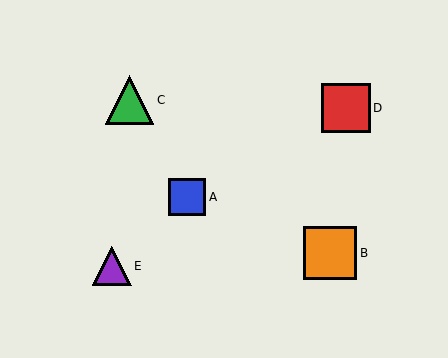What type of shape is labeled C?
Shape C is a green triangle.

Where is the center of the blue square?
The center of the blue square is at (187, 197).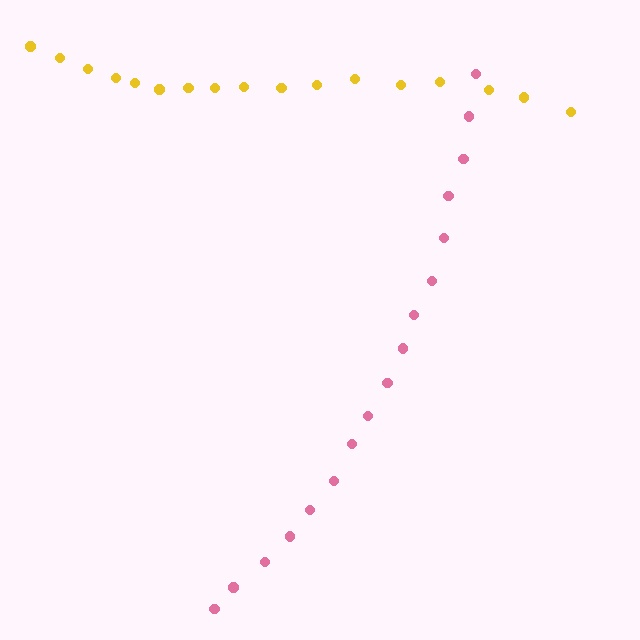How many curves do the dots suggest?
There are 2 distinct paths.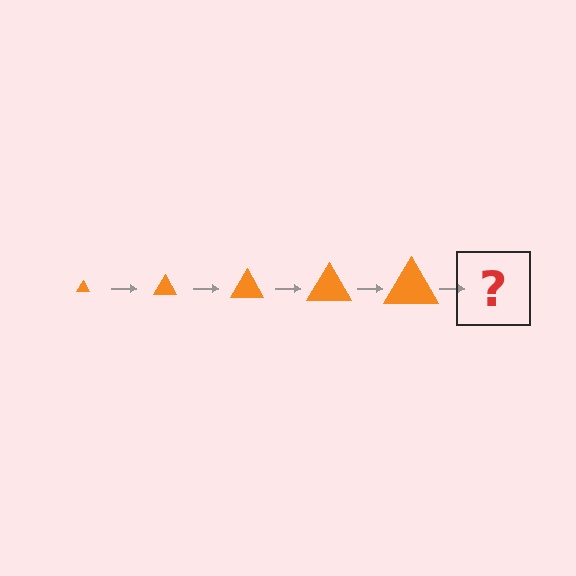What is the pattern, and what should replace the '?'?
The pattern is that the triangle gets progressively larger each step. The '?' should be an orange triangle, larger than the previous one.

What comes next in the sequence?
The next element should be an orange triangle, larger than the previous one.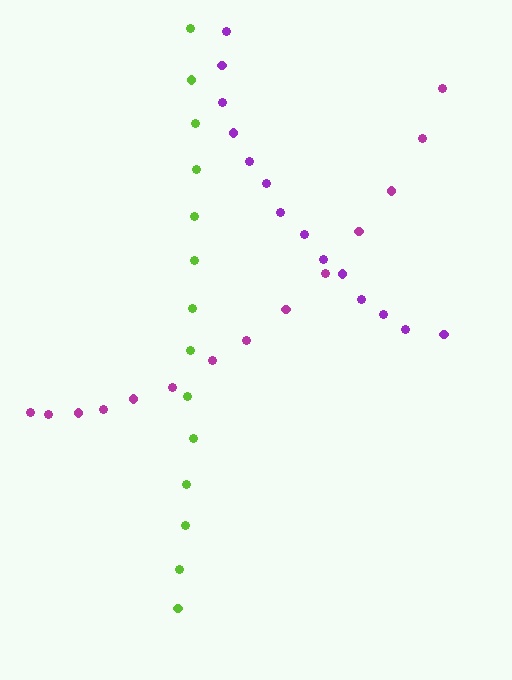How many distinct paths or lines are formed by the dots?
There are 3 distinct paths.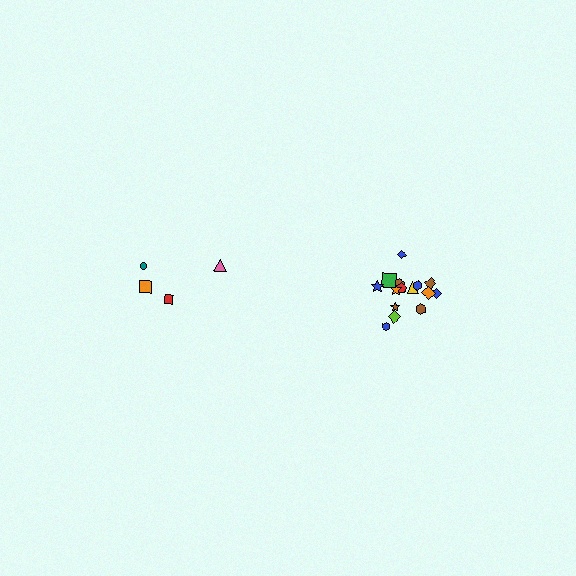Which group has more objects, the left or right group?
The right group.